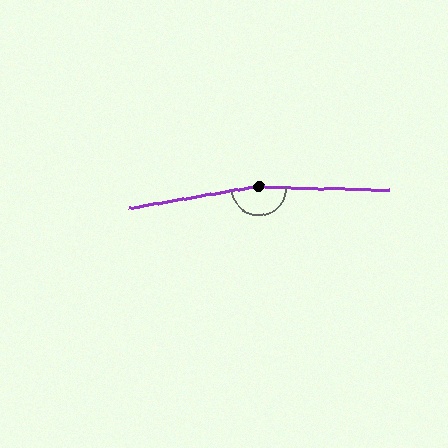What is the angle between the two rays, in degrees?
Approximately 169 degrees.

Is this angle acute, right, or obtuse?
It is obtuse.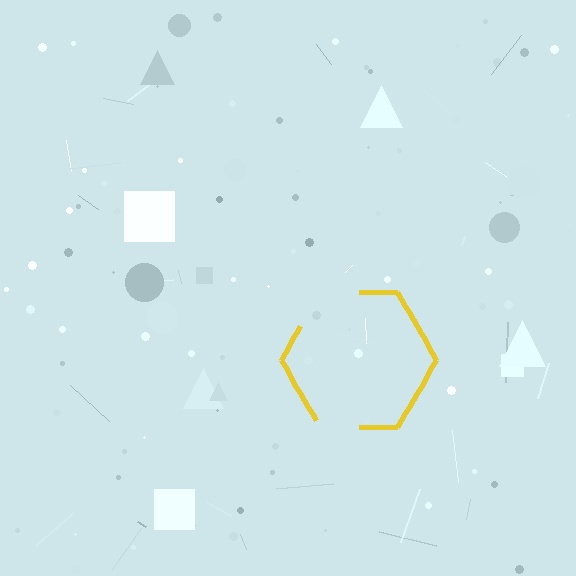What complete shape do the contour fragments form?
The contour fragments form a hexagon.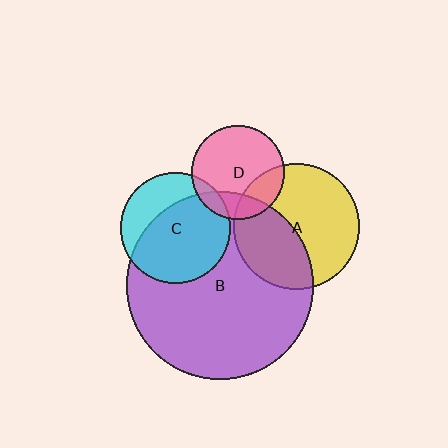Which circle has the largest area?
Circle B (purple).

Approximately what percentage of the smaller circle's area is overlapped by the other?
Approximately 10%.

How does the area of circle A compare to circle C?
Approximately 1.3 times.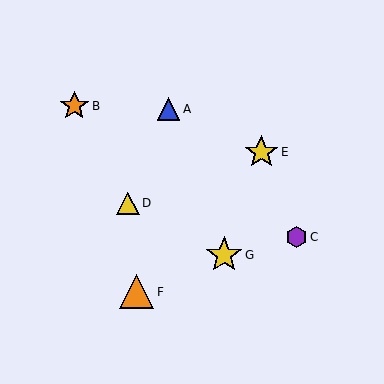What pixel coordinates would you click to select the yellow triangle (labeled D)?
Click at (128, 203) to select the yellow triangle D.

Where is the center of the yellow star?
The center of the yellow star is at (261, 152).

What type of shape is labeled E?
Shape E is a yellow star.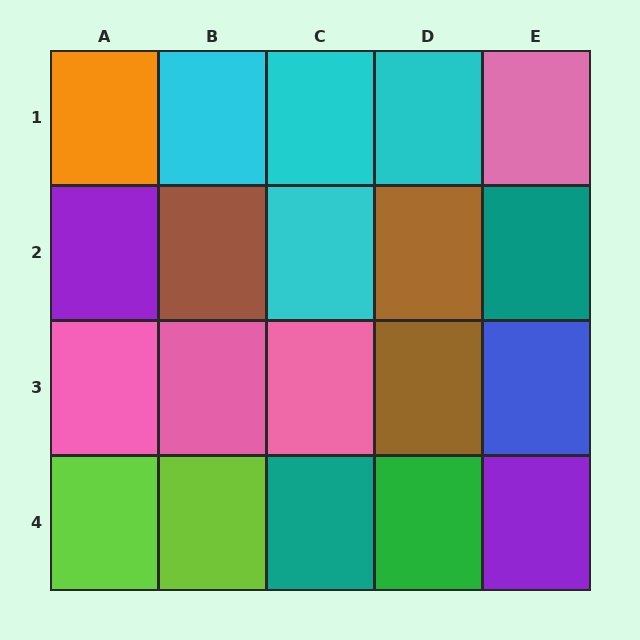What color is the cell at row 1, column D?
Cyan.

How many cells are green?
1 cell is green.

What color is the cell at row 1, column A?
Orange.